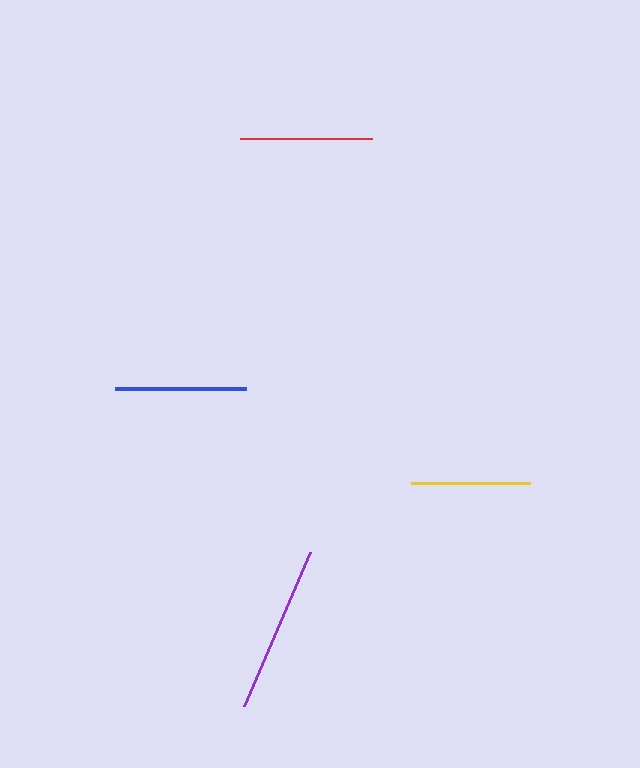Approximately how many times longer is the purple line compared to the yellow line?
The purple line is approximately 1.4 times the length of the yellow line.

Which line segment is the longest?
The purple line is the longest at approximately 168 pixels.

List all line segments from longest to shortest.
From longest to shortest: purple, red, blue, yellow.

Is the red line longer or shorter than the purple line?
The purple line is longer than the red line.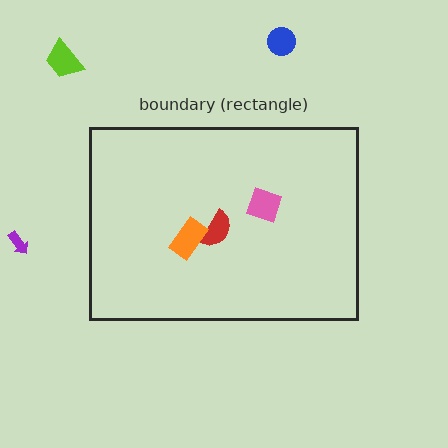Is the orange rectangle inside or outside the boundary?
Inside.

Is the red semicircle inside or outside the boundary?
Inside.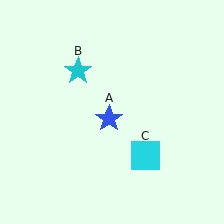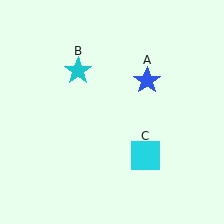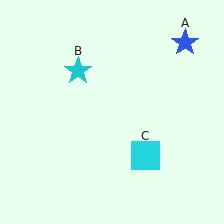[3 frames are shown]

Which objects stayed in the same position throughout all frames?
Cyan star (object B) and cyan square (object C) remained stationary.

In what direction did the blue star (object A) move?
The blue star (object A) moved up and to the right.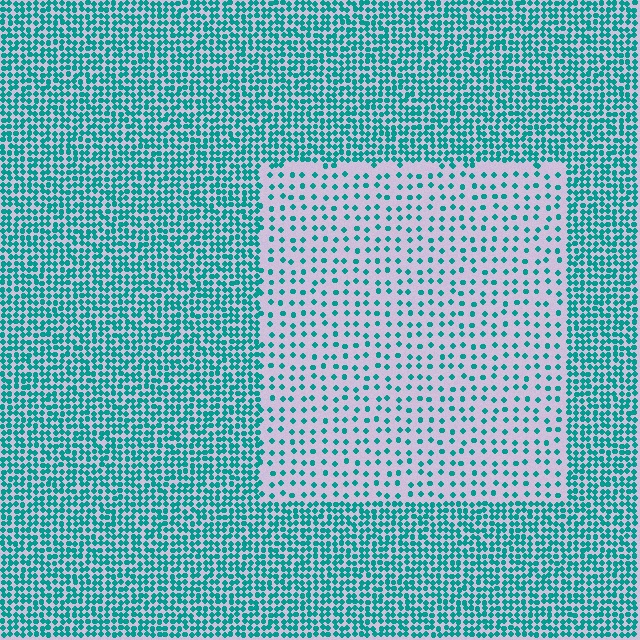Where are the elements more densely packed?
The elements are more densely packed outside the rectangle boundary.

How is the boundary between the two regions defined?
The boundary is defined by a change in element density (approximately 2.7x ratio). All elements are the same color, size, and shape.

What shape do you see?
I see a rectangle.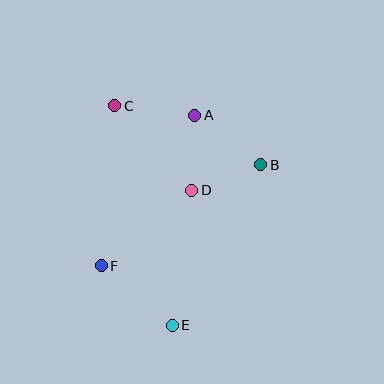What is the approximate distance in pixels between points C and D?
The distance between C and D is approximately 114 pixels.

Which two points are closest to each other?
Points B and D are closest to each other.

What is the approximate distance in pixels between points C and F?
The distance between C and F is approximately 161 pixels.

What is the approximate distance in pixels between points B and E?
The distance between B and E is approximately 183 pixels.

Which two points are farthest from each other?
Points C and E are farthest from each other.